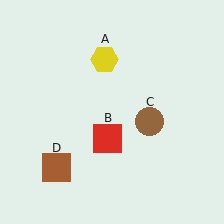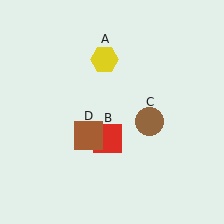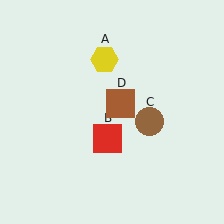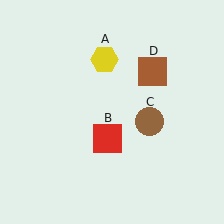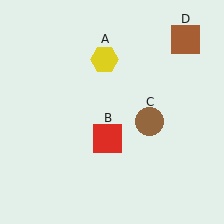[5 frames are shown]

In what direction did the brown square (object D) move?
The brown square (object D) moved up and to the right.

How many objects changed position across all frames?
1 object changed position: brown square (object D).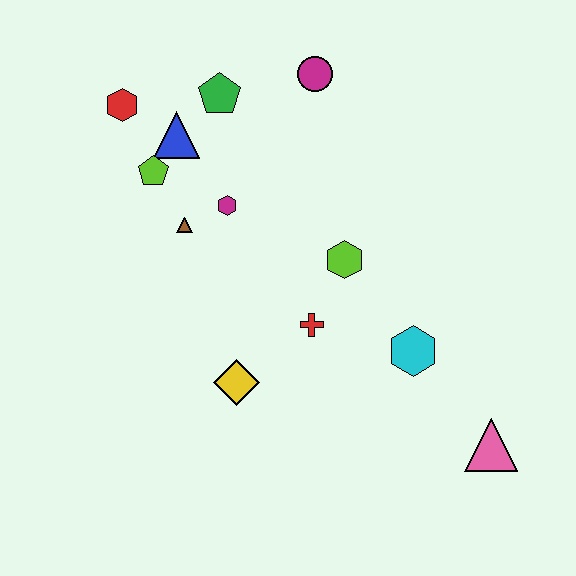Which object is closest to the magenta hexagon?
The brown triangle is closest to the magenta hexagon.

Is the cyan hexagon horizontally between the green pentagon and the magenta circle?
No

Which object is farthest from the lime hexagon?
The red hexagon is farthest from the lime hexagon.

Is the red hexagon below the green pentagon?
Yes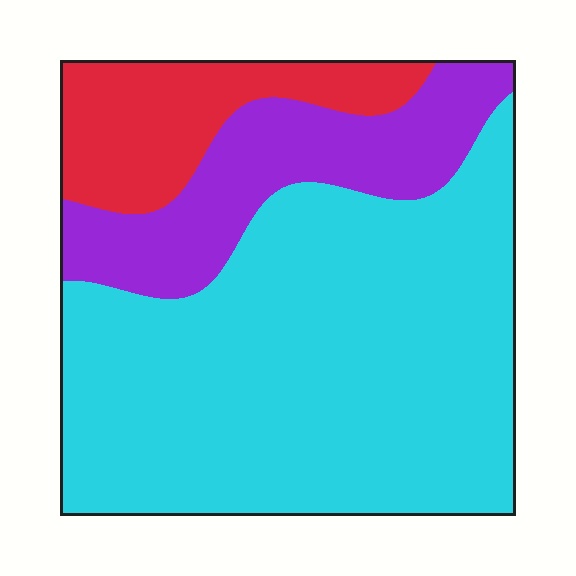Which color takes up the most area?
Cyan, at roughly 65%.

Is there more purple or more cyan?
Cyan.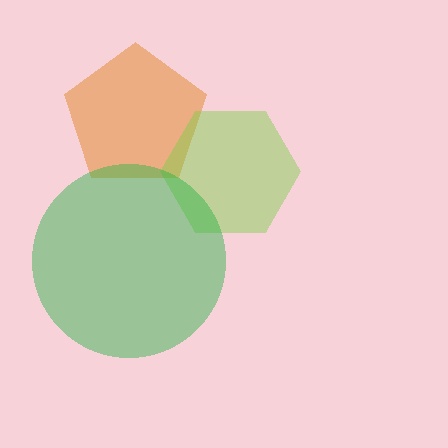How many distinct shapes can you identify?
There are 3 distinct shapes: an orange pentagon, a lime hexagon, a green circle.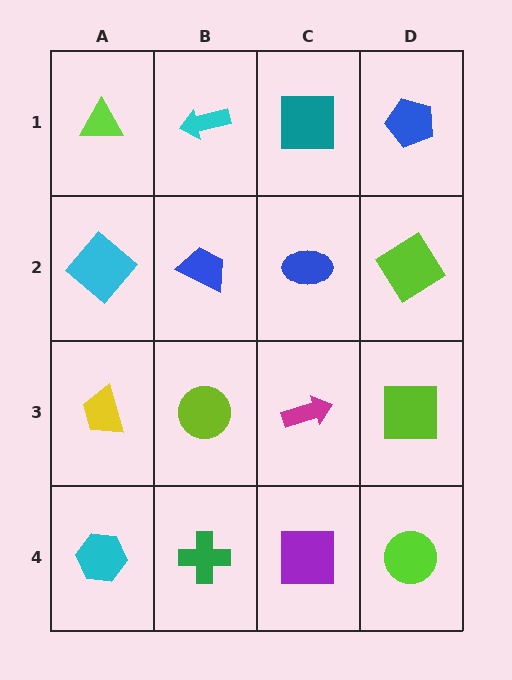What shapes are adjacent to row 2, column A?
A lime triangle (row 1, column A), a yellow trapezoid (row 3, column A), a blue trapezoid (row 2, column B).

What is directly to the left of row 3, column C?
A lime circle.